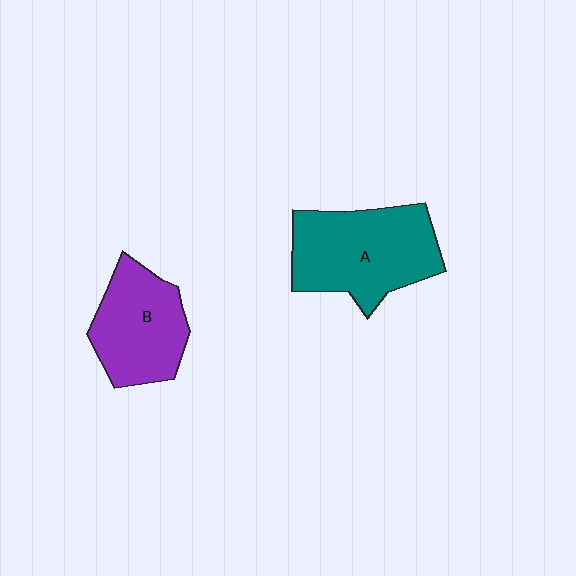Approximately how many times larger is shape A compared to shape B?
Approximately 1.3 times.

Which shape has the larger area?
Shape A (teal).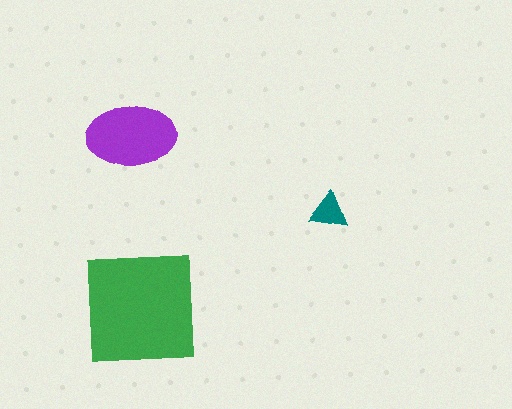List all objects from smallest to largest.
The teal triangle, the purple ellipse, the green square.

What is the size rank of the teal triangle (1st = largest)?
3rd.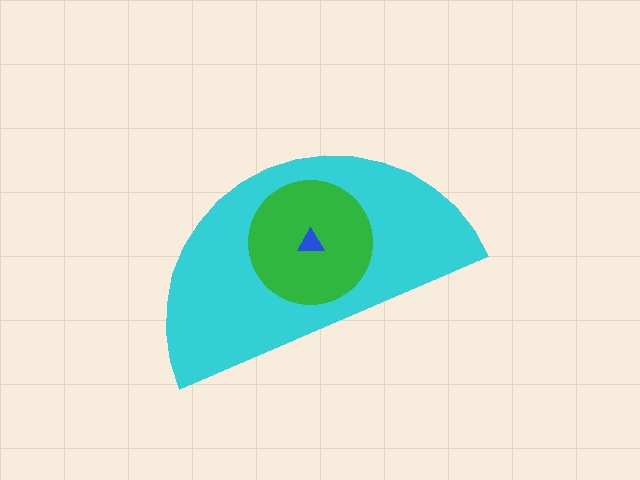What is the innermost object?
The blue triangle.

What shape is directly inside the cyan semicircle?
The green circle.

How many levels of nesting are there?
3.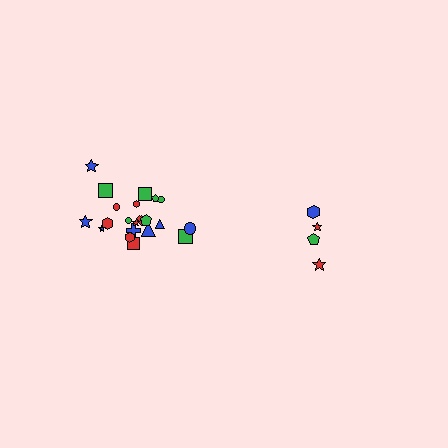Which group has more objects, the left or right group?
The left group.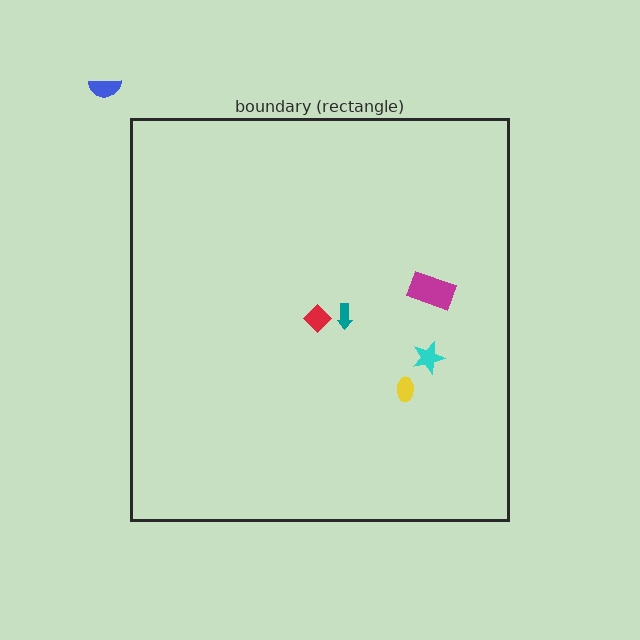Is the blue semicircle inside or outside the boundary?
Outside.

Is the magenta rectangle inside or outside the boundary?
Inside.